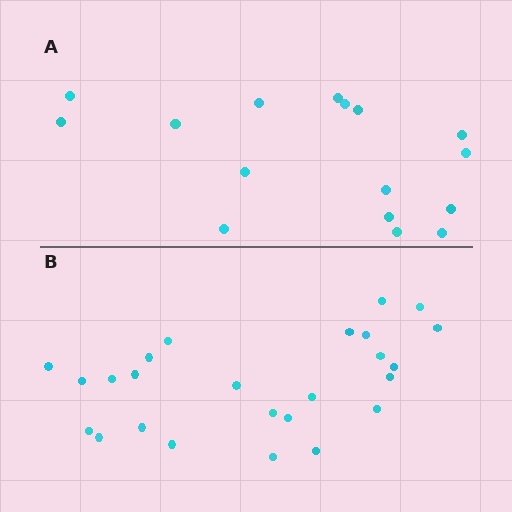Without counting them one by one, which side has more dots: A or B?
Region B (the bottom region) has more dots.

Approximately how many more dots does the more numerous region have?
Region B has roughly 8 or so more dots than region A.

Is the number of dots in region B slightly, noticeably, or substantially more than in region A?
Region B has substantially more. The ratio is roughly 1.6 to 1.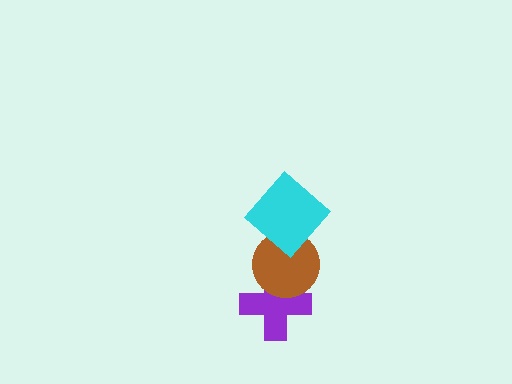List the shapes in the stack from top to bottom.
From top to bottom: the cyan diamond, the brown circle, the purple cross.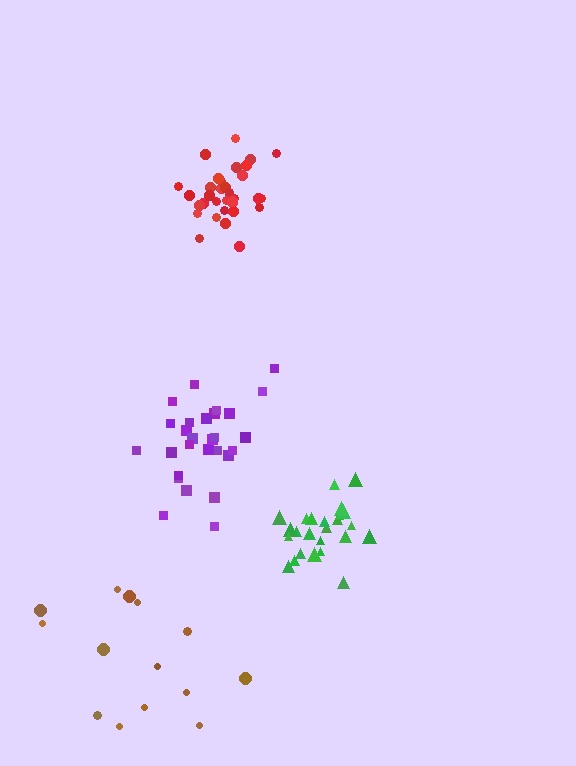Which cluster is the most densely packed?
Red.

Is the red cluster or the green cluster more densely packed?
Red.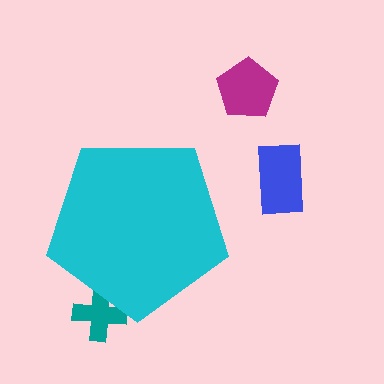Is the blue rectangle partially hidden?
No, the blue rectangle is fully visible.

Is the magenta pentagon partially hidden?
No, the magenta pentagon is fully visible.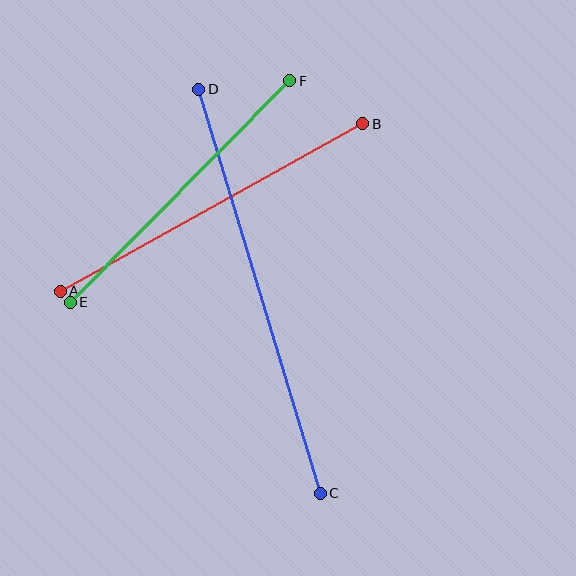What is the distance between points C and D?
The distance is approximately 422 pixels.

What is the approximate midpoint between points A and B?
The midpoint is at approximately (211, 208) pixels.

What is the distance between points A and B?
The distance is approximately 346 pixels.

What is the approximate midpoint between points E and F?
The midpoint is at approximately (180, 191) pixels.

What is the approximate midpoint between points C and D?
The midpoint is at approximately (259, 291) pixels.